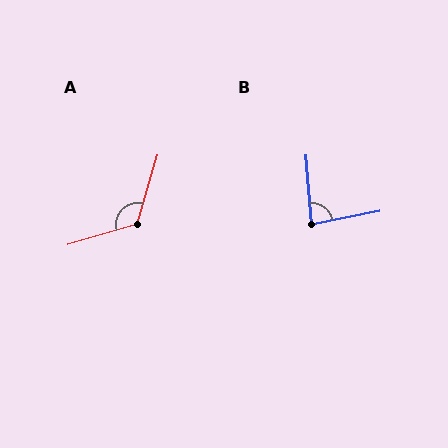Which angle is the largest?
A, at approximately 123 degrees.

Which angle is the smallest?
B, at approximately 83 degrees.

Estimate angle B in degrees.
Approximately 83 degrees.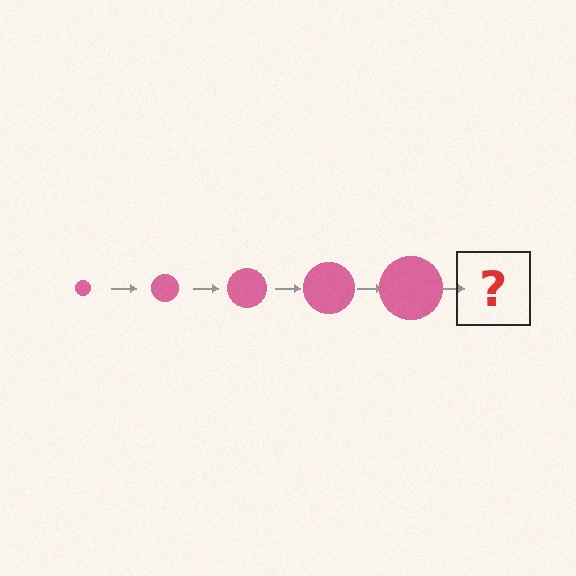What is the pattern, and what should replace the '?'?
The pattern is that the circle gets progressively larger each step. The '?' should be a pink circle, larger than the previous one.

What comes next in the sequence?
The next element should be a pink circle, larger than the previous one.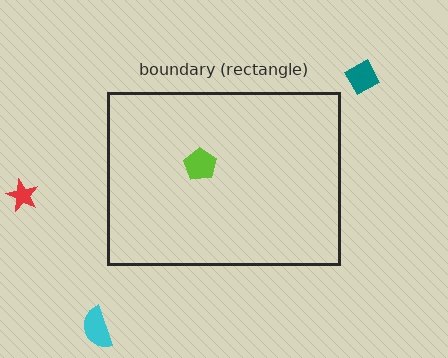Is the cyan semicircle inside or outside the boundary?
Outside.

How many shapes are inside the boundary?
1 inside, 3 outside.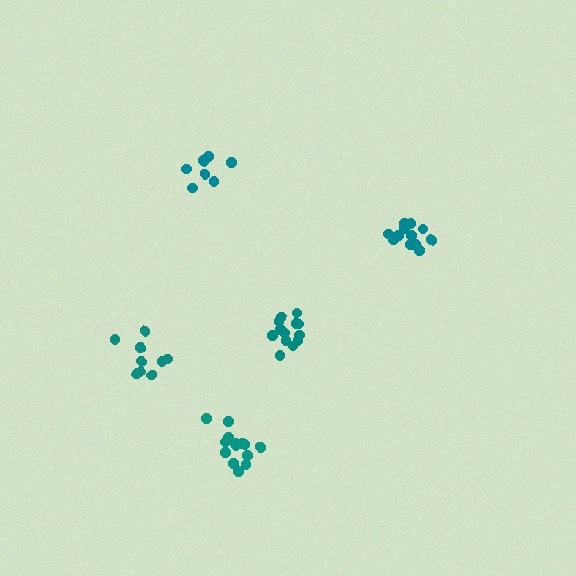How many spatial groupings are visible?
There are 5 spatial groupings.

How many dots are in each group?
Group 1: 8 dots, Group 2: 12 dots, Group 3: 14 dots, Group 4: 13 dots, Group 5: 9 dots (56 total).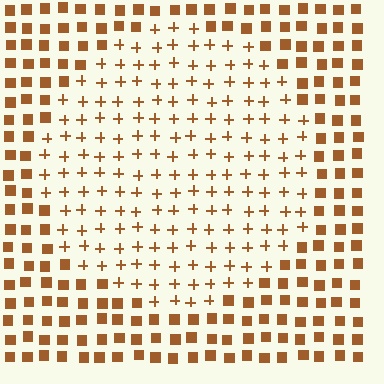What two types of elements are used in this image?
The image uses plus signs inside the circle region and squares outside it.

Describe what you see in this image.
The image is filled with small brown elements arranged in a uniform grid. A circle-shaped region contains plus signs, while the surrounding area contains squares. The boundary is defined purely by the change in element shape.